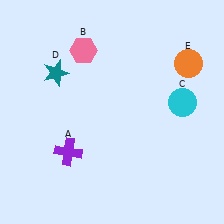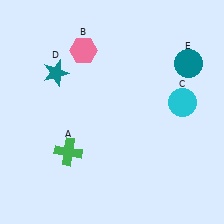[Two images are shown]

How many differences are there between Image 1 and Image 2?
There are 2 differences between the two images.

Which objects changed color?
A changed from purple to green. E changed from orange to teal.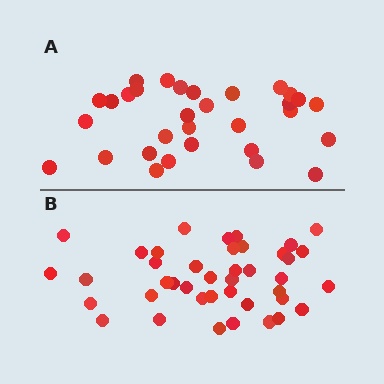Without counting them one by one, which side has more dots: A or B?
Region B (the bottom region) has more dots.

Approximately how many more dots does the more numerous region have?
Region B has roughly 10 or so more dots than region A.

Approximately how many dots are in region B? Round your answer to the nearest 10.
About 40 dots. (The exact count is 41, which rounds to 40.)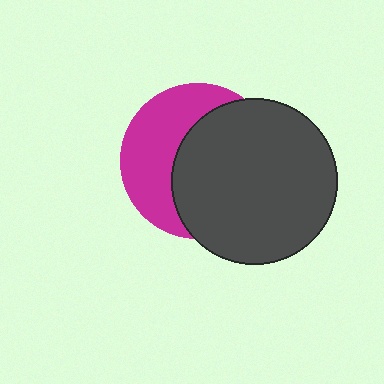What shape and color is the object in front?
The object in front is a dark gray circle.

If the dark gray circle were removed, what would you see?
You would see the complete magenta circle.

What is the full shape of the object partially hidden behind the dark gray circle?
The partially hidden object is a magenta circle.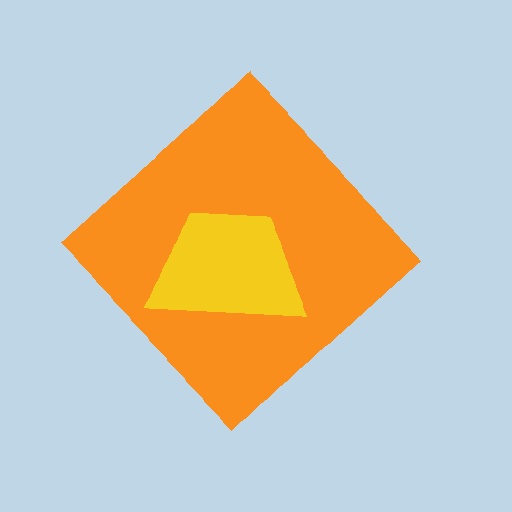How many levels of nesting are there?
2.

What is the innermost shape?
The yellow trapezoid.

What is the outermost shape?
The orange diamond.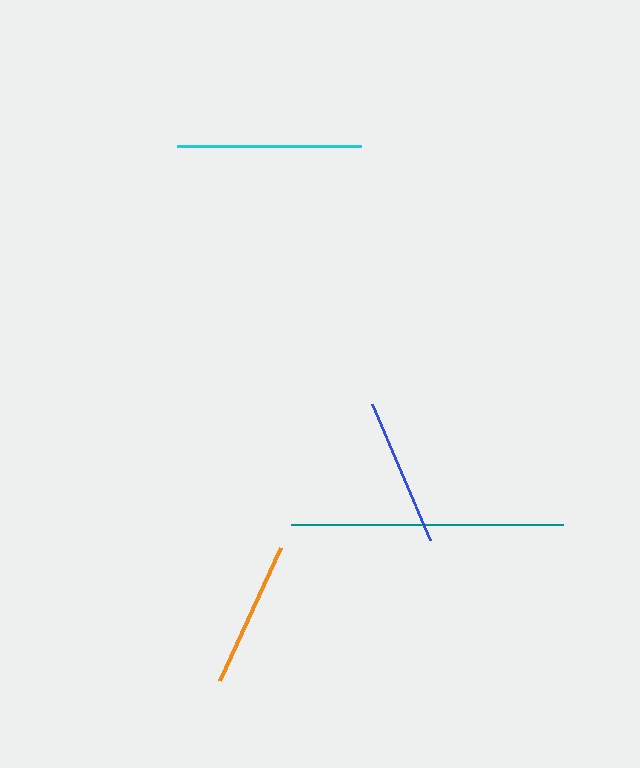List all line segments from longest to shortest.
From longest to shortest: teal, cyan, blue, orange.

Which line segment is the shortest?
The orange line is the shortest at approximately 146 pixels.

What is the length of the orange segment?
The orange segment is approximately 146 pixels long.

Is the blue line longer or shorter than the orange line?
The blue line is longer than the orange line.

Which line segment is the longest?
The teal line is the longest at approximately 272 pixels.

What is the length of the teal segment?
The teal segment is approximately 272 pixels long.